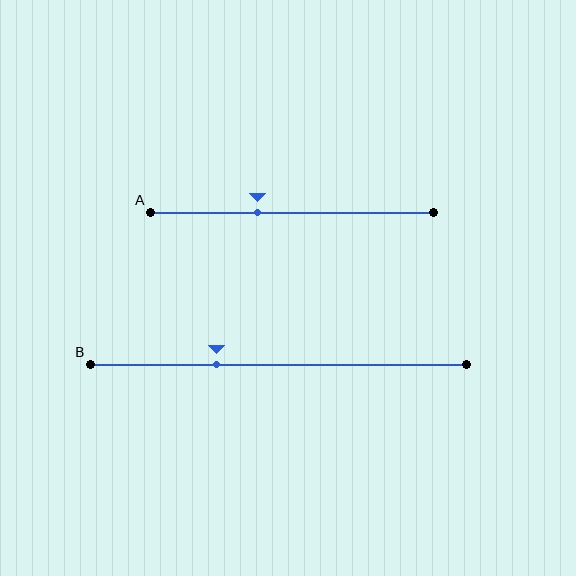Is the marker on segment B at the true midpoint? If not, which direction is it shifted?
No, the marker on segment B is shifted to the left by about 16% of the segment length.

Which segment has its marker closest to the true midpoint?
Segment A has its marker closest to the true midpoint.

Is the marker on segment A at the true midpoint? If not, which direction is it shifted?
No, the marker on segment A is shifted to the left by about 12% of the segment length.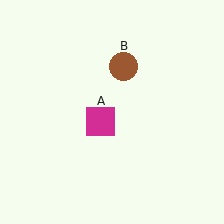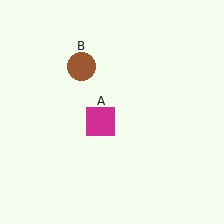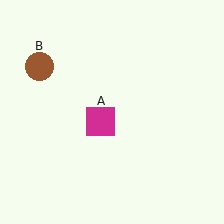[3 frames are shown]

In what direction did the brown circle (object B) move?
The brown circle (object B) moved left.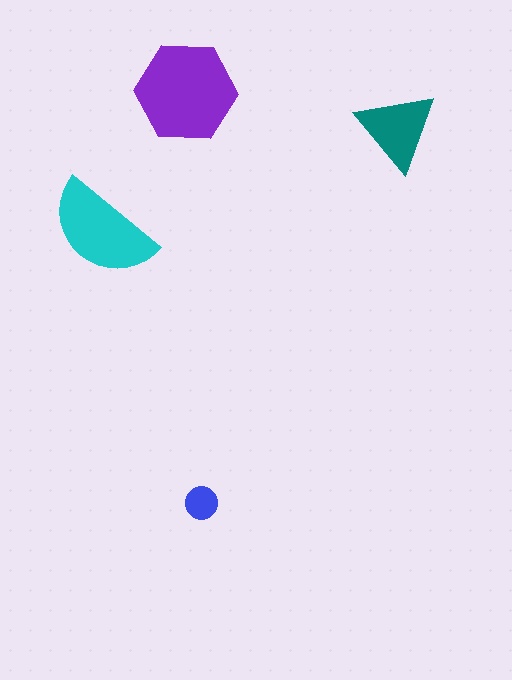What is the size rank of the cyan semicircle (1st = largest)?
2nd.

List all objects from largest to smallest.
The purple hexagon, the cyan semicircle, the teal triangle, the blue circle.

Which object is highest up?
The purple hexagon is topmost.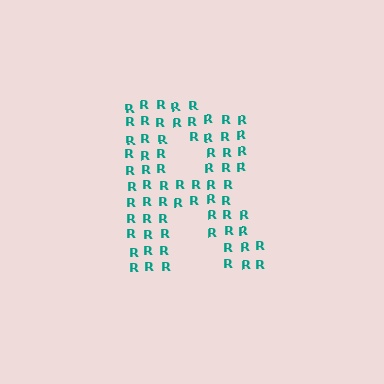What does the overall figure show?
The overall figure shows the letter R.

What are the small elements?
The small elements are letter R's.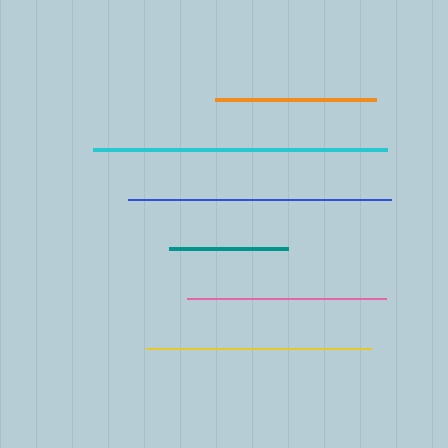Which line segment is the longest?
The cyan line is the longest at approximately 294 pixels.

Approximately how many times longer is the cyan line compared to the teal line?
The cyan line is approximately 2.5 times the length of the teal line.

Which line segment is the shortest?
The teal line is the shortest at approximately 119 pixels.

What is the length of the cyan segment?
The cyan segment is approximately 294 pixels long.